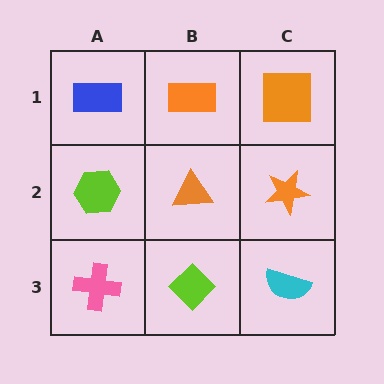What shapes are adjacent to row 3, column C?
An orange star (row 2, column C), a lime diamond (row 3, column B).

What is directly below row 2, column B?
A lime diamond.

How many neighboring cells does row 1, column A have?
2.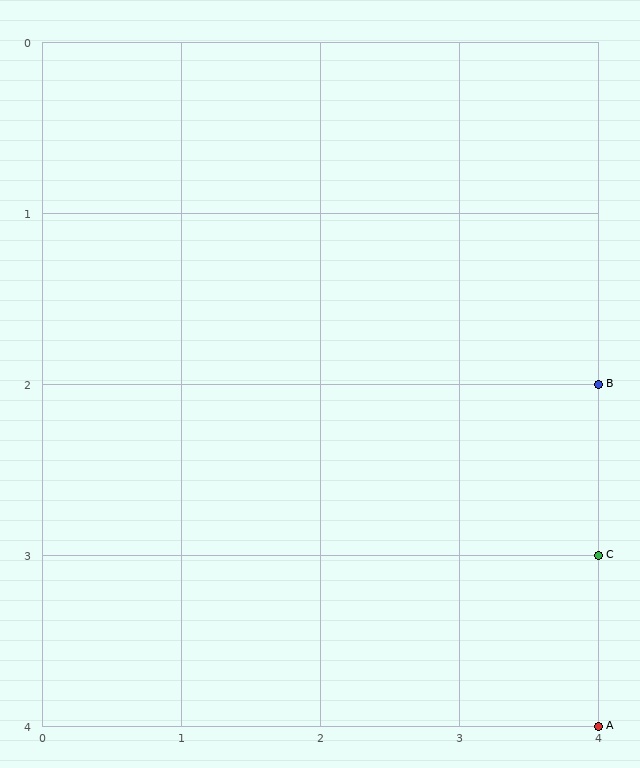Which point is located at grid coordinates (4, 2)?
Point B is at (4, 2).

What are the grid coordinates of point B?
Point B is at grid coordinates (4, 2).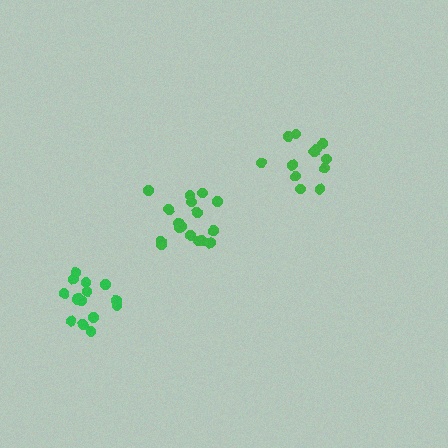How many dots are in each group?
Group 1: 15 dots, Group 2: 12 dots, Group 3: 17 dots (44 total).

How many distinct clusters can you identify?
There are 3 distinct clusters.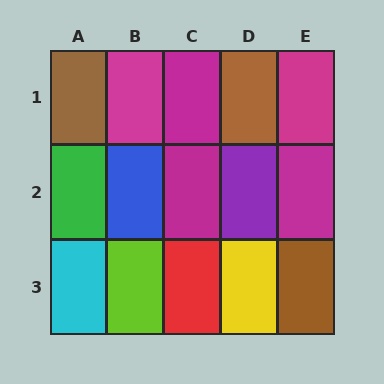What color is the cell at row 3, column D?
Yellow.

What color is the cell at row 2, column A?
Green.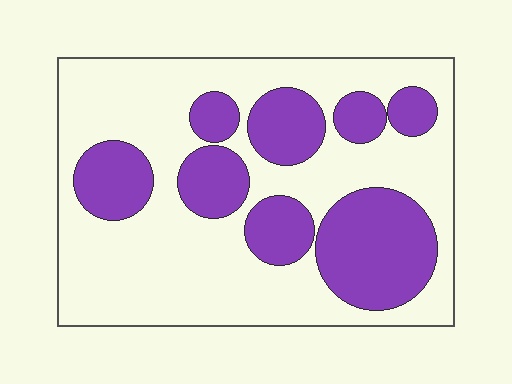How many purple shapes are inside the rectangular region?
8.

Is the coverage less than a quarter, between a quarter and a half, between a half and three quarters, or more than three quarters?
Between a quarter and a half.